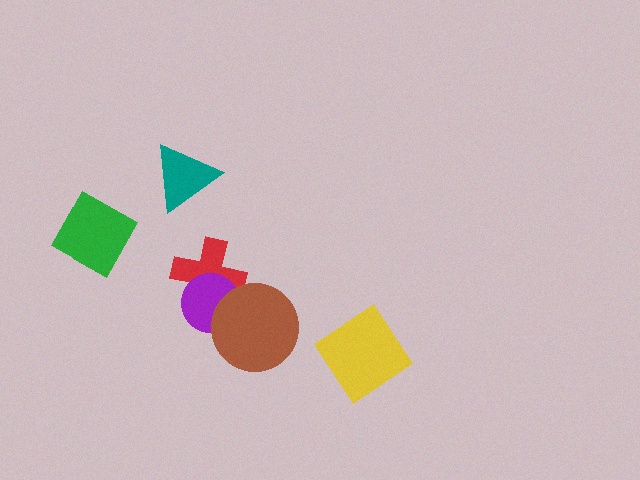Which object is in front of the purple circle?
The brown circle is in front of the purple circle.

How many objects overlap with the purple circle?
2 objects overlap with the purple circle.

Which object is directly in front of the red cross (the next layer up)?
The purple circle is directly in front of the red cross.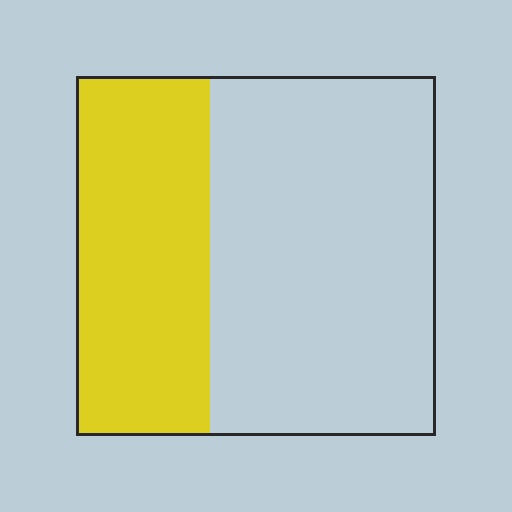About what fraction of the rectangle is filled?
About three eighths (3/8).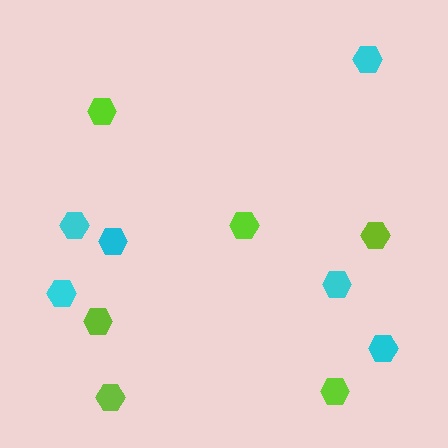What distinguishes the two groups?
There are 2 groups: one group of cyan hexagons (6) and one group of lime hexagons (6).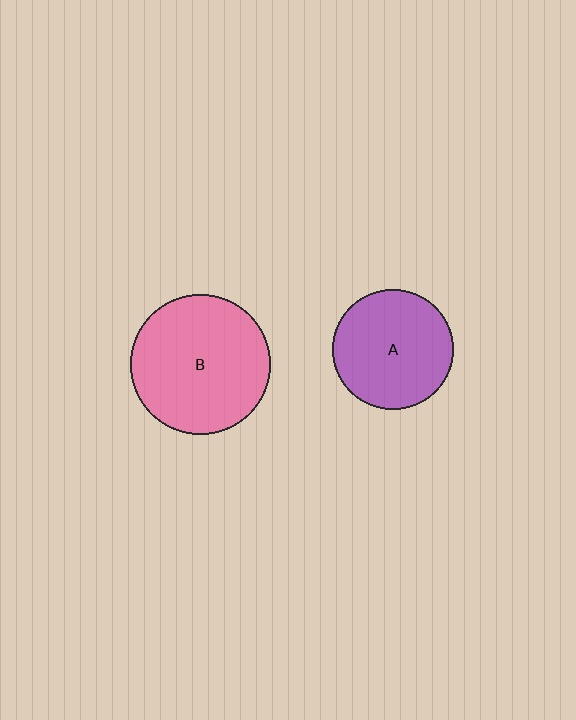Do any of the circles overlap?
No, none of the circles overlap.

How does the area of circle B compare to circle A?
Approximately 1.4 times.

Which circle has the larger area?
Circle B (pink).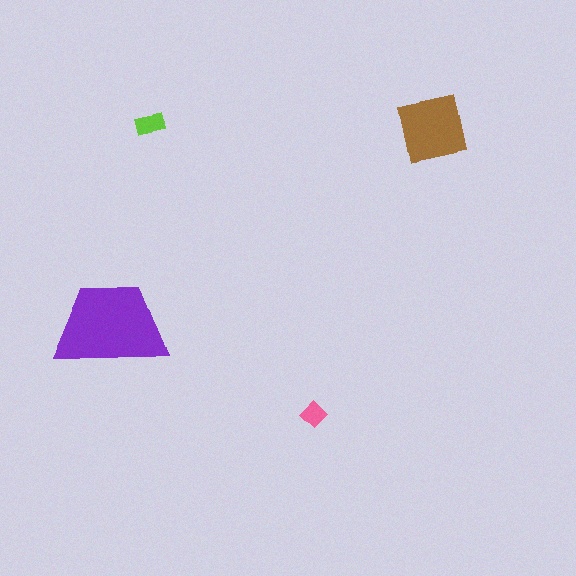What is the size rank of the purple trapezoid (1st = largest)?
1st.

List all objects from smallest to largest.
The pink diamond, the lime rectangle, the brown square, the purple trapezoid.